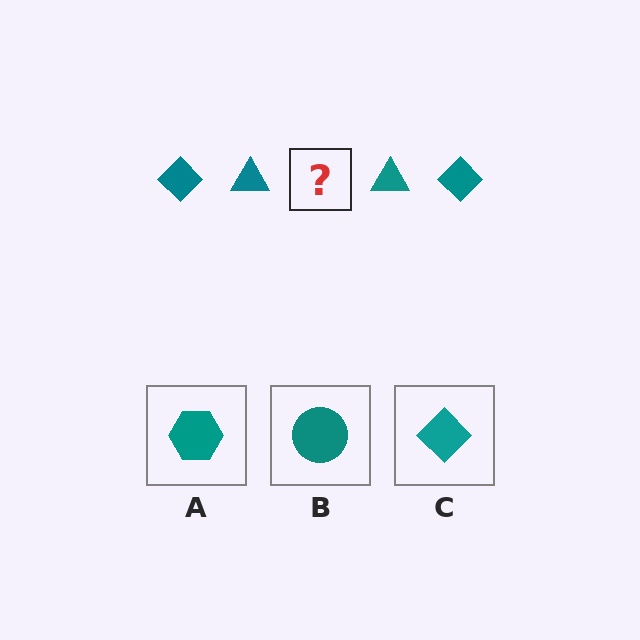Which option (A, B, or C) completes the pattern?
C.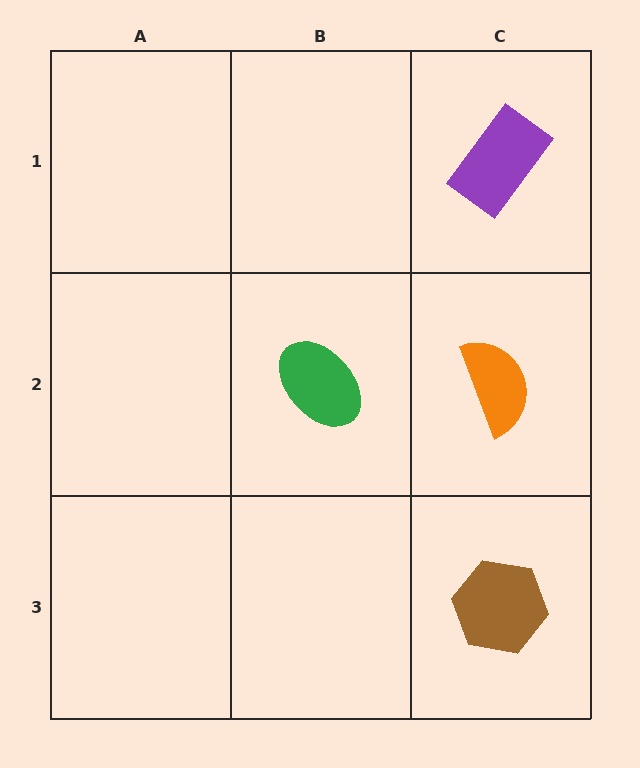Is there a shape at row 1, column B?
No, that cell is empty.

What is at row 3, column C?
A brown hexagon.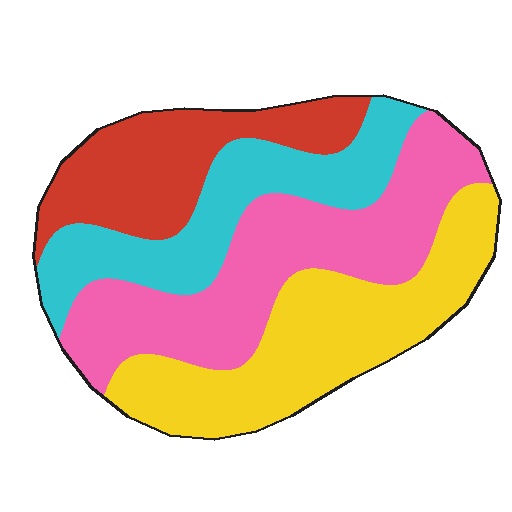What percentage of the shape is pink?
Pink takes up about one third (1/3) of the shape.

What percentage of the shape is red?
Red takes up less than a quarter of the shape.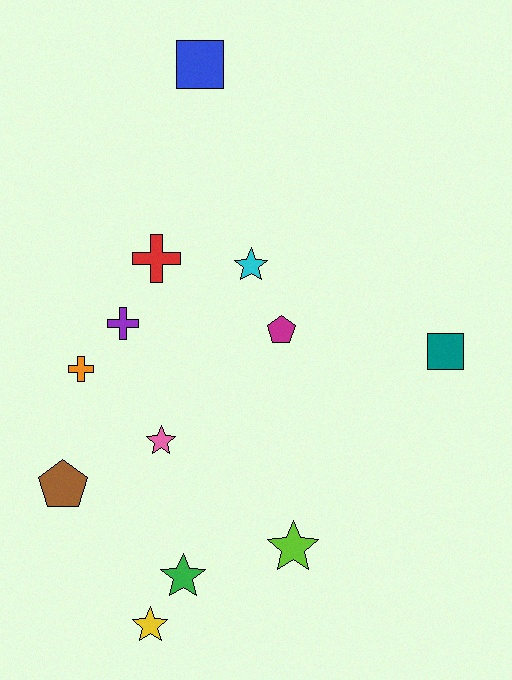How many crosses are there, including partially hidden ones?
There are 3 crosses.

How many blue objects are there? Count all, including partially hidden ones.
There is 1 blue object.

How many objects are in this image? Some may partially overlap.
There are 12 objects.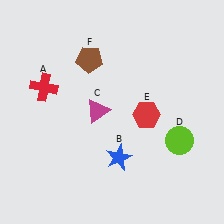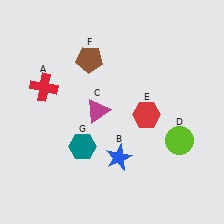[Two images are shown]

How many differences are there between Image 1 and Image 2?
There is 1 difference between the two images.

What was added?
A teal hexagon (G) was added in Image 2.